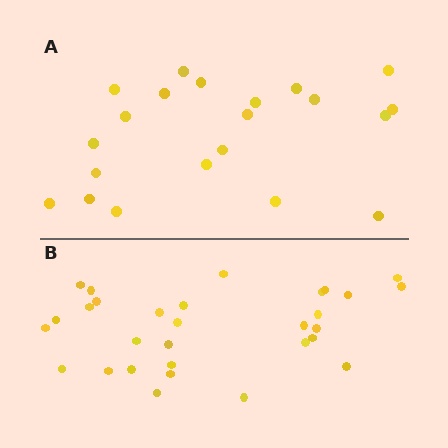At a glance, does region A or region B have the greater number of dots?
Region B (the bottom region) has more dots.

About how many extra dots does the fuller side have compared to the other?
Region B has roughly 8 or so more dots than region A.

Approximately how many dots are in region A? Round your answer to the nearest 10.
About 20 dots. (The exact count is 21, which rounds to 20.)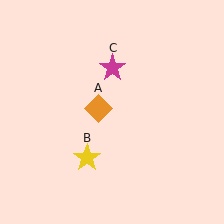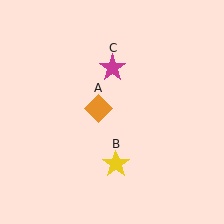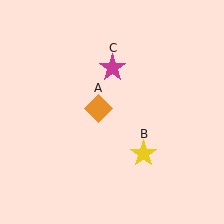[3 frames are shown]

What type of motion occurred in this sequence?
The yellow star (object B) rotated counterclockwise around the center of the scene.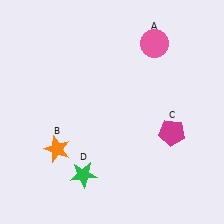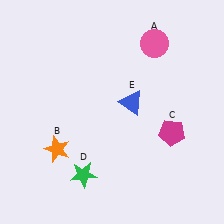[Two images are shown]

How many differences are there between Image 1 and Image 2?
There is 1 difference between the two images.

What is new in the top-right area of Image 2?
A blue triangle (E) was added in the top-right area of Image 2.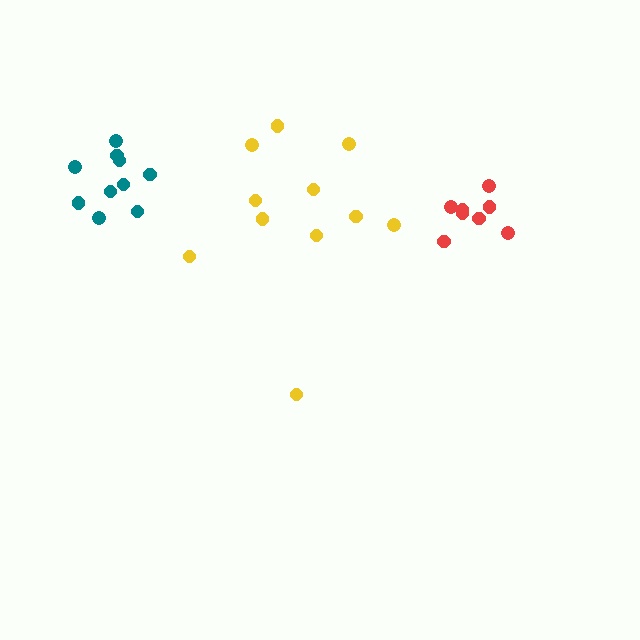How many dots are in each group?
Group 1: 8 dots, Group 2: 11 dots, Group 3: 10 dots (29 total).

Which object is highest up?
The teal cluster is topmost.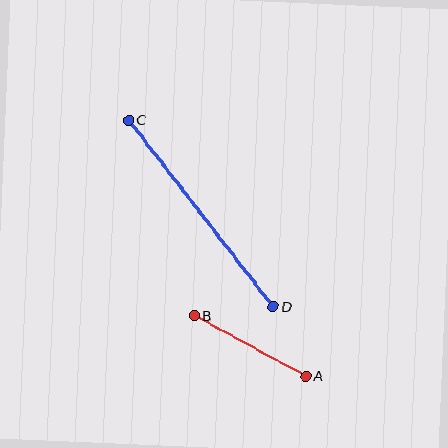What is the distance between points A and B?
The distance is approximately 127 pixels.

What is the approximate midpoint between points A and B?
The midpoint is at approximately (250, 346) pixels.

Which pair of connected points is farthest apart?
Points C and D are farthest apart.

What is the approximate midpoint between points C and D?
The midpoint is at approximately (201, 213) pixels.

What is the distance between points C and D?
The distance is approximately 236 pixels.